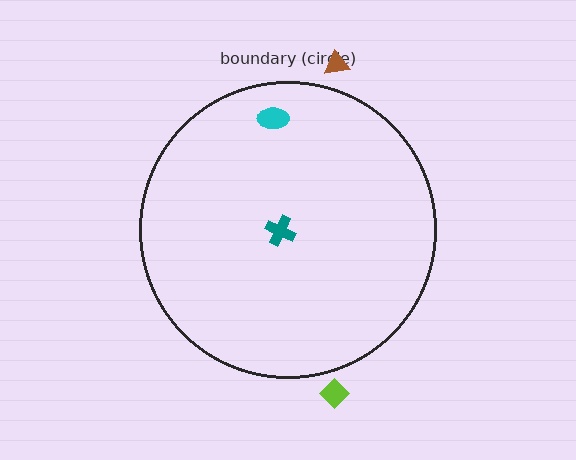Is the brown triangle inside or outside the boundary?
Outside.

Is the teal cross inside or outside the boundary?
Inside.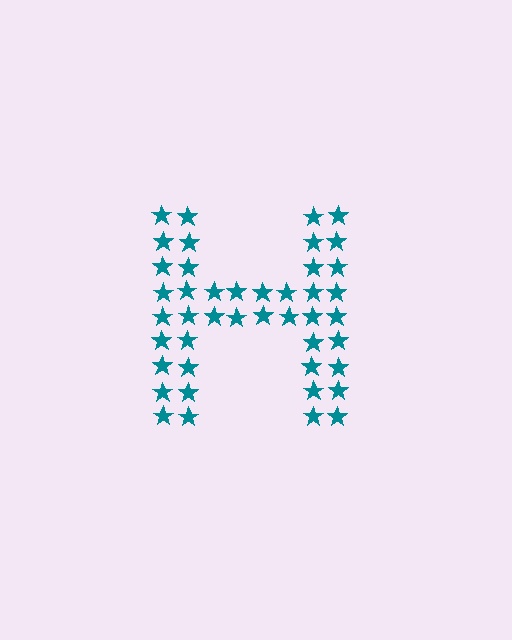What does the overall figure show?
The overall figure shows the letter H.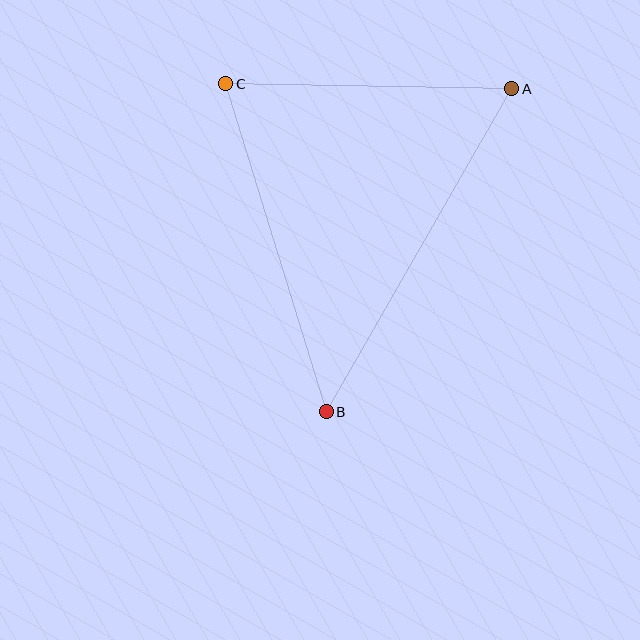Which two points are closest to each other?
Points A and C are closest to each other.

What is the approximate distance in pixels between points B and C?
The distance between B and C is approximately 343 pixels.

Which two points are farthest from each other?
Points A and B are farthest from each other.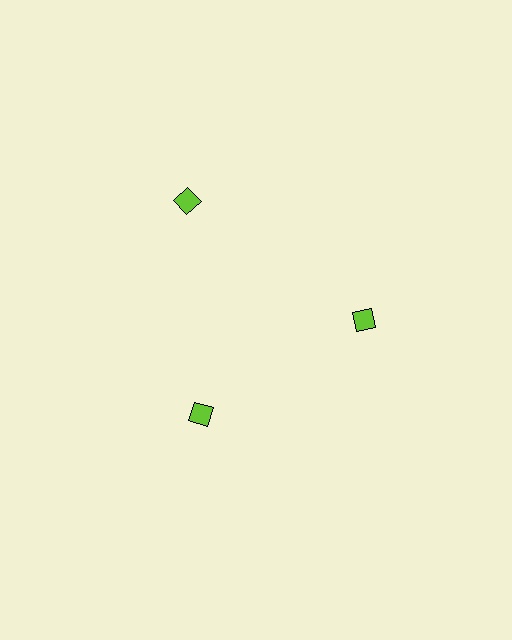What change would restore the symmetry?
The symmetry would be restored by moving it inward, back onto the ring so that all 3 diamonds sit at equal angles and equal distance from the center.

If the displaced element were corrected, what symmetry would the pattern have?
It would have 3-fold rotational symmetry — the pattern would map onto itself every 120 degrees.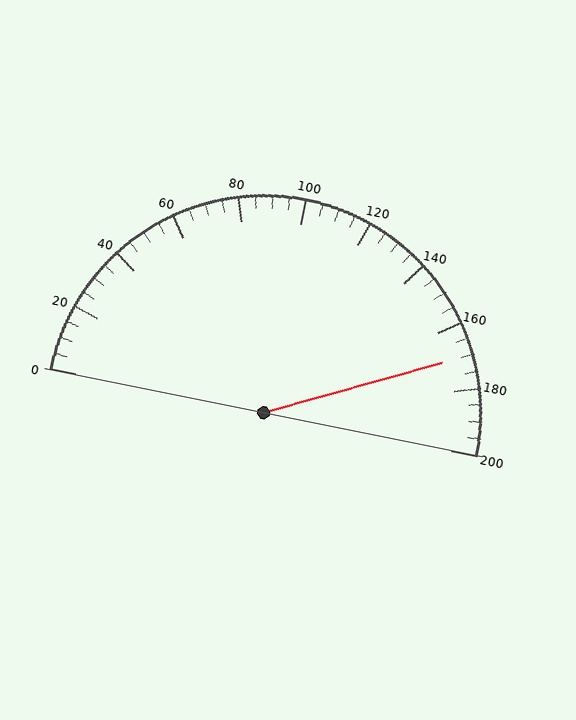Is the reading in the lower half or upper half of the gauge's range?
The reading is in the upper half of the range (0 to 200).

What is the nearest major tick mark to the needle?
The nearest major tick mark is 160.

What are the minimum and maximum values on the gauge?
The gauge ranges from 0 to 200.